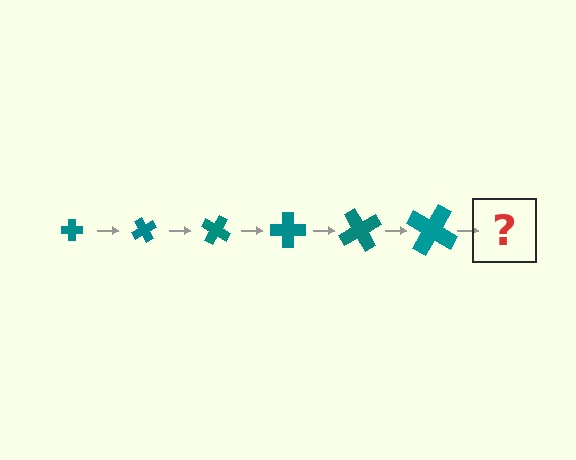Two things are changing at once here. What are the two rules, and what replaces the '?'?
The two rules are that the cross grows larger each step and it rotates 60 degrees each step. The '?' should be a cross, larger than the previous one and rotated 360 degrees from the start.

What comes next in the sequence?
The next element should be a cross, larger than the previous one and rotated 360 degrees from the start.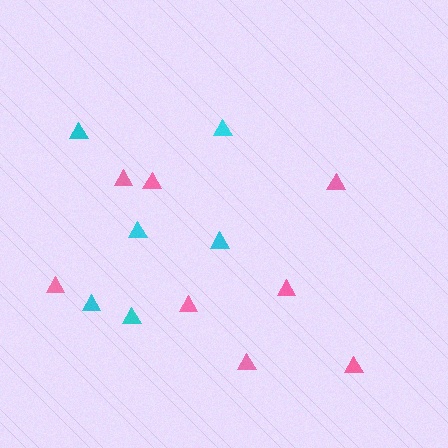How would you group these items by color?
There are 2 groups: one group of cyan triangles (6) and one group of pink triangles (8).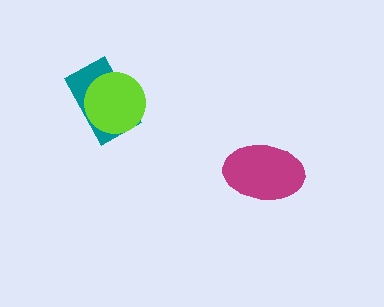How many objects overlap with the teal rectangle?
1 object overlaps with the teal rectangle.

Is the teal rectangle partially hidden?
Yes, it is partially covered by another shape.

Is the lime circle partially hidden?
No, no other shape covers it.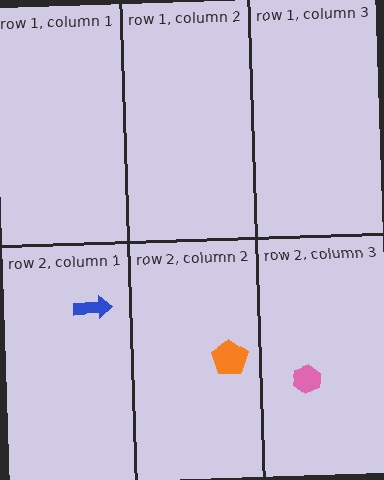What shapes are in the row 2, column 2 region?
The orange pentagon.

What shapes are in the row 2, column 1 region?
The blue arrow.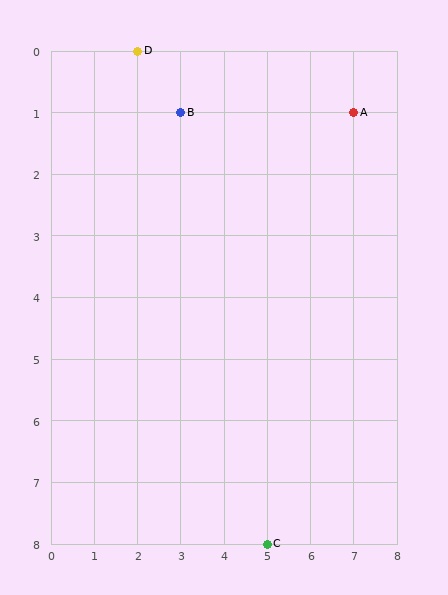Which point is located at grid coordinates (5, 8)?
Point C is at (5, 8).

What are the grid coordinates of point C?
Point C is at grid coordinates (5, 8).